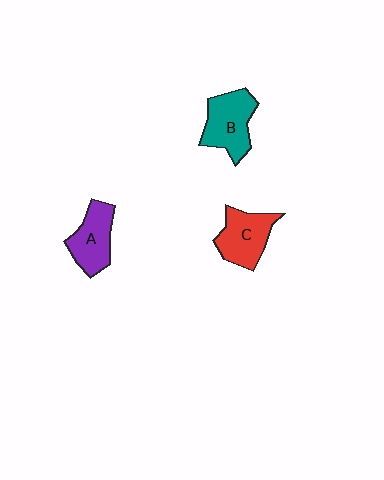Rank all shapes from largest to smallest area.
From largest to smallest: B (teal), C (red), A (purple).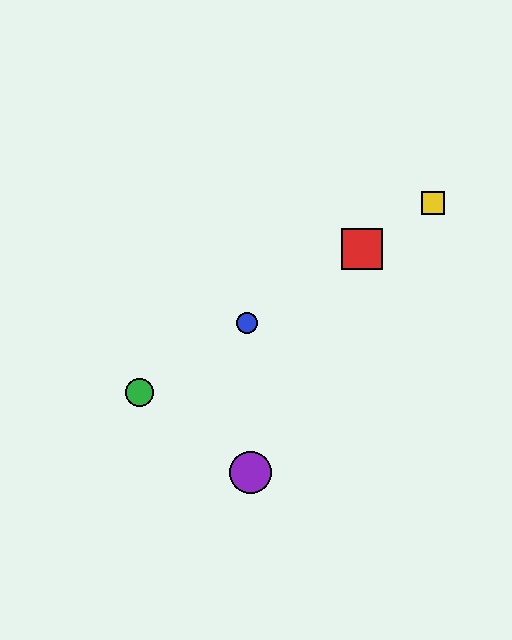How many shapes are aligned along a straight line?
4 shapes (the red square, the blue circle, the green circle, the yellow square) are aligned along a straight line.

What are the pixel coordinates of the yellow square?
The yellow square is at (433, 203).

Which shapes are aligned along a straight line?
The red square, the blue circle, the green circle, the yellow square are aligned along a straight line.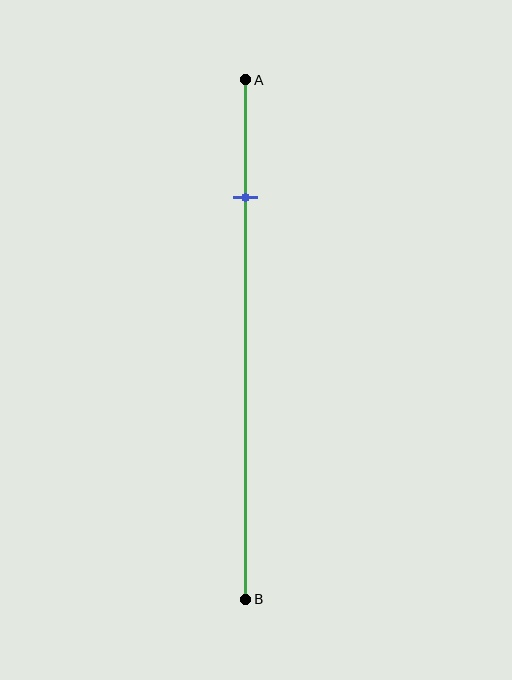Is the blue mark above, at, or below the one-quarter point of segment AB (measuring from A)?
The blue mark is approximately at the one-quarter point of segment AB.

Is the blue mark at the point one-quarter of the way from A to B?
Yes, the mark is approximately at the one-quarter point.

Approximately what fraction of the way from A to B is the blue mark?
The blue mark is approximately 25% of the way from A to B.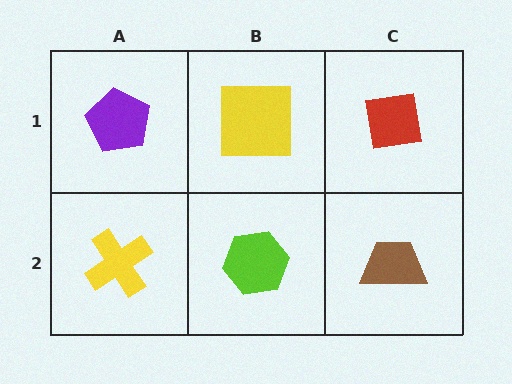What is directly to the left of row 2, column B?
A yellow cross.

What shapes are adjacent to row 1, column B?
A lime hexagon (row 2, column B), a purple pentagon (row 1, column A), a red square (row 1, column C).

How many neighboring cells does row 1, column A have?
2.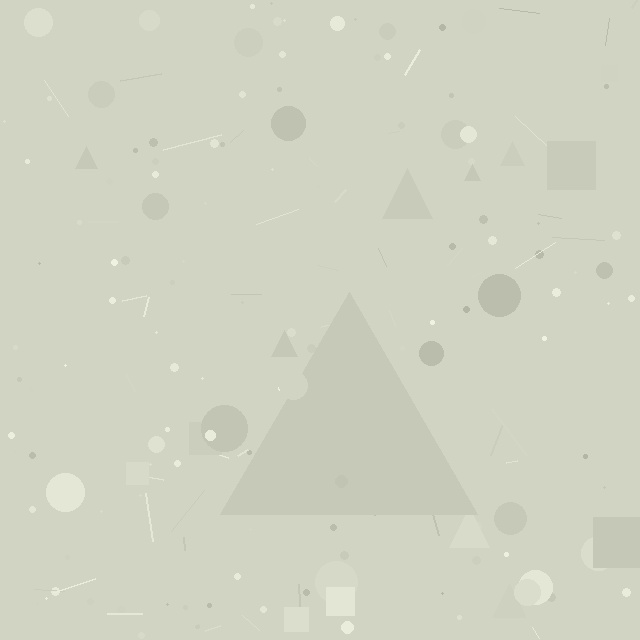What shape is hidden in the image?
A triangle is hidden in the image.